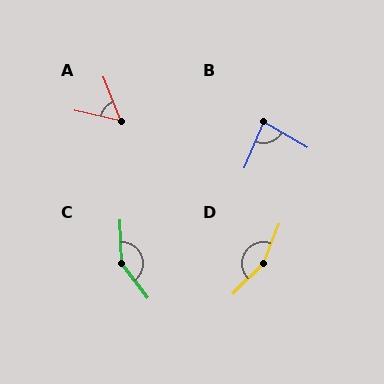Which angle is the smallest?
A, at approximately 57 degrees.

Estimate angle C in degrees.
Approximately 144 degrees.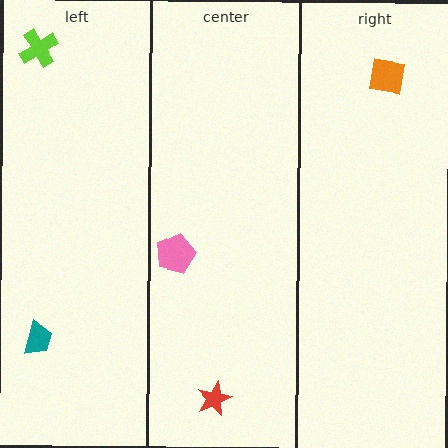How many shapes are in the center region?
2.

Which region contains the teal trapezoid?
The left region.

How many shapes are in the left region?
2.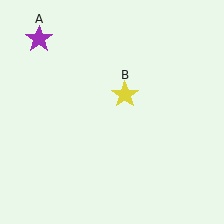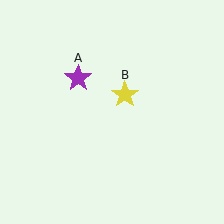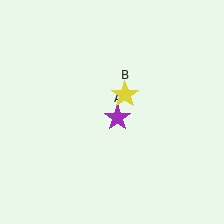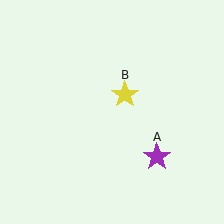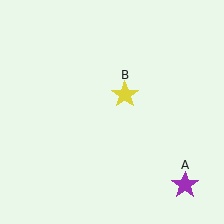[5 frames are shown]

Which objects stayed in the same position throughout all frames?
Yellow star (object B) remained stationary.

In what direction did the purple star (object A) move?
The purple star (object A) moved down and to the right.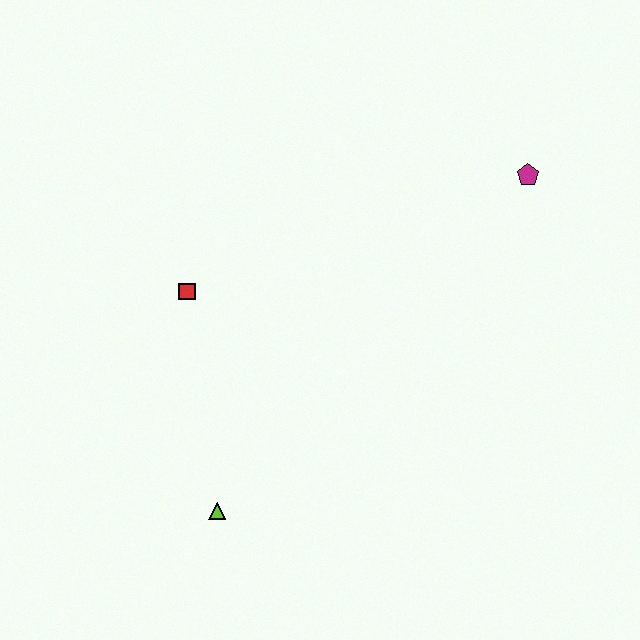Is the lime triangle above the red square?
No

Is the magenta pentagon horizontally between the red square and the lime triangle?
No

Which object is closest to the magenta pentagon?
The red square is closest to the magenta pentagon.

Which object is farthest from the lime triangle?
The magenta pentagon is farthest from the lime triangle.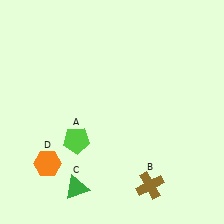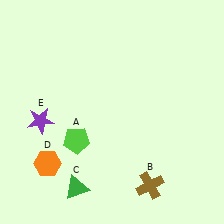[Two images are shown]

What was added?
A purple star (E) was added in Image 2.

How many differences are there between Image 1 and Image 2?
There is 1 difference between the two images.